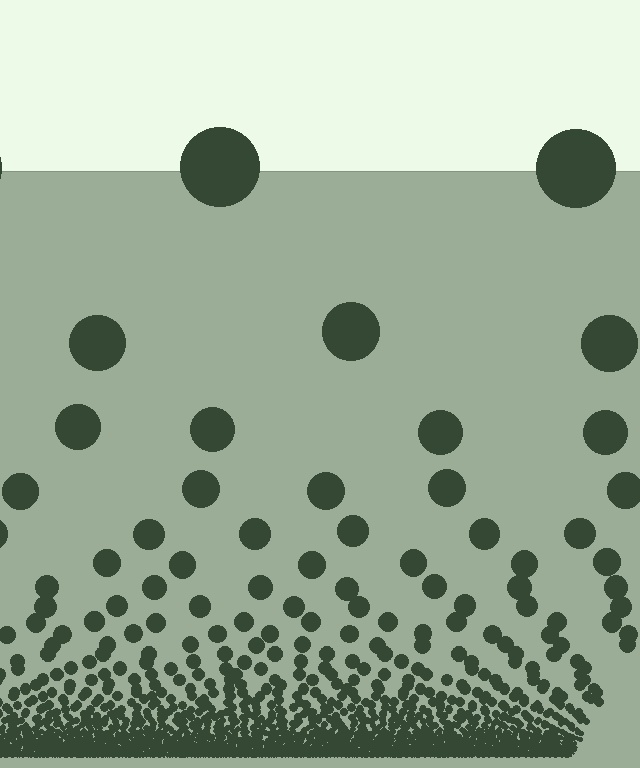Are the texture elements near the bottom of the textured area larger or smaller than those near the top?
Smaller. The gradient is inverted — elements near the bottom are smaller and denser.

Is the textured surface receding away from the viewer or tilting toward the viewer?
The surface appears to tilt toward the viewer. Texture elements get larger and sparser toward the top.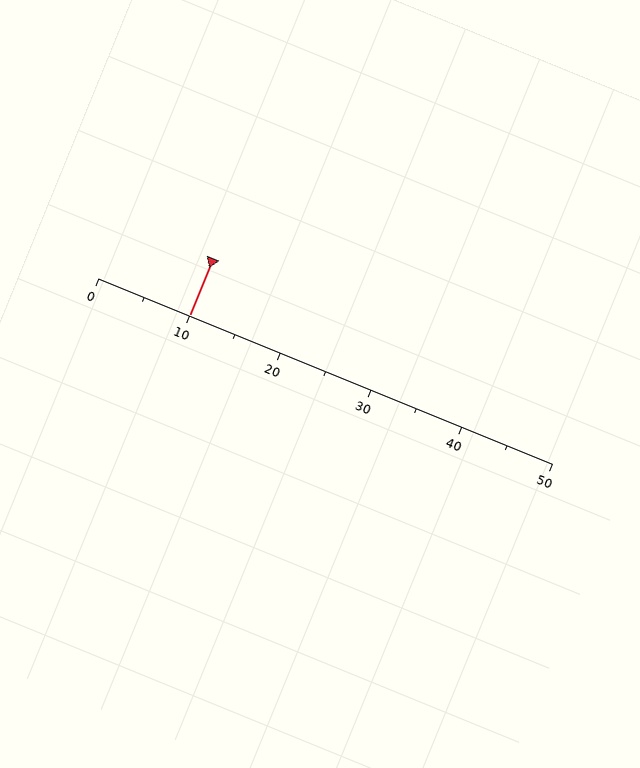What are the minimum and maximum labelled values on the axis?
The axis runs from 0 to 50.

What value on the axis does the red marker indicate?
The marker indicates approximately 10.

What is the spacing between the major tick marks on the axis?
The major ticks are spaced 10 apart.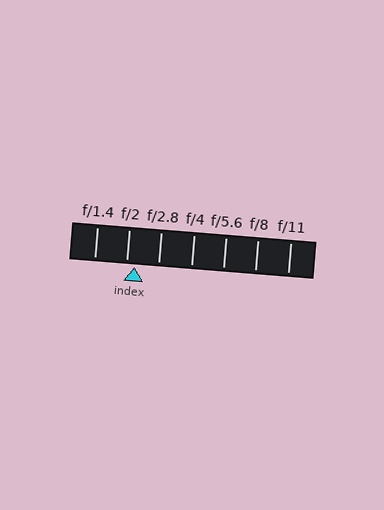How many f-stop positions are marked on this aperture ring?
There are 7 f-stop positions marked.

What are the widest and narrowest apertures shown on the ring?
The widest aperture shown is f/1.4 and the narrowest is f/11.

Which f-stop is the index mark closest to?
The index mark is closest to f/2.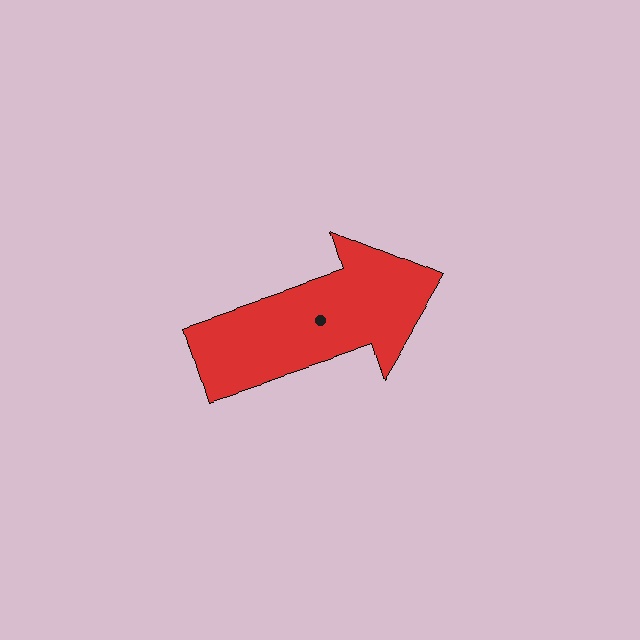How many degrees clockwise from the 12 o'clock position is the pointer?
Approximately 72 degrees.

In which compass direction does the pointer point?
East.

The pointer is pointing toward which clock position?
Roughly 2 o'clock.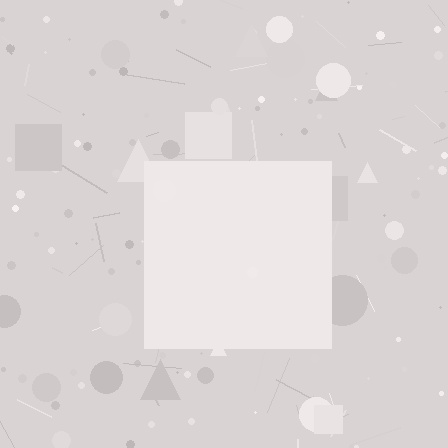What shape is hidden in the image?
A square is hidden in the image.